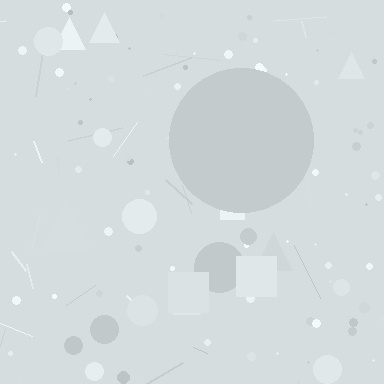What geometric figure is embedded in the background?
A circle is embedded in the background.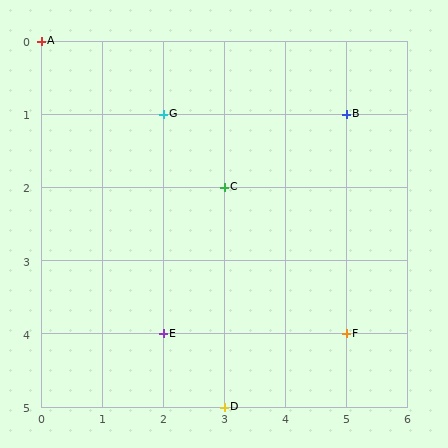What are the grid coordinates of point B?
Point B is at grid coordinates (5, 1).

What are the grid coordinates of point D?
Point D is at grid coordinates (3, 5).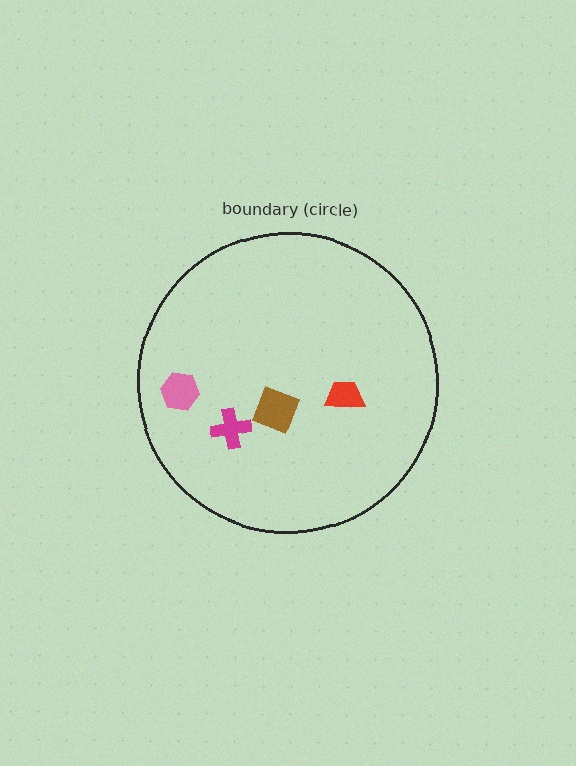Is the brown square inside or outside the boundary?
Inside.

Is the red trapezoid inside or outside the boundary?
Inside.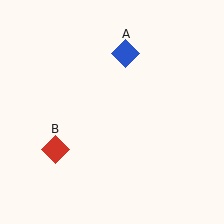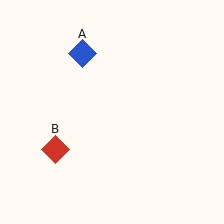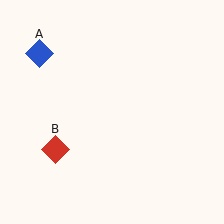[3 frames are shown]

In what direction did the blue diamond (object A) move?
The blue diamond (object A) moved left.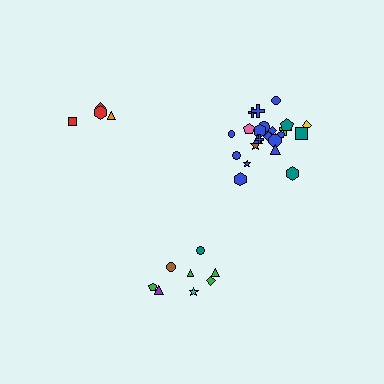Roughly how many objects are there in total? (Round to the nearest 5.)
Roughly 35 objects in total.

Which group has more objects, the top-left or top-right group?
The top-right group.